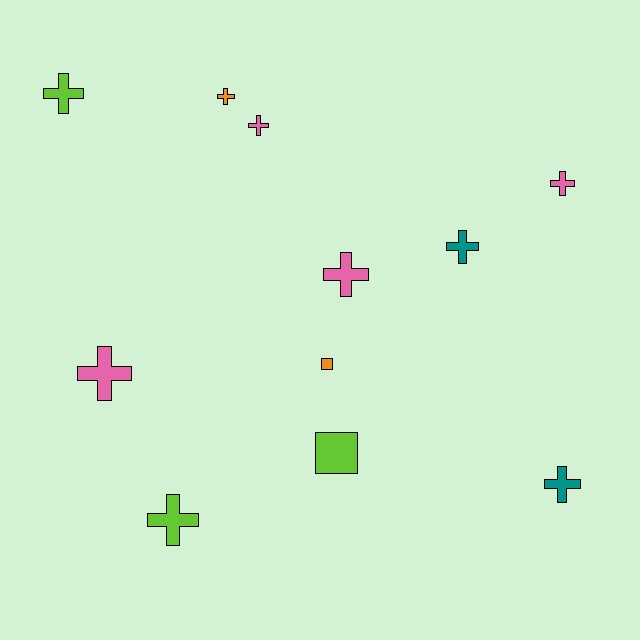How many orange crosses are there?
There is 1 orange cross.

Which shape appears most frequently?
Cross, with 9 objects.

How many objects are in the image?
There are 11 objects.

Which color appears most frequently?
Pink, with 4 objects.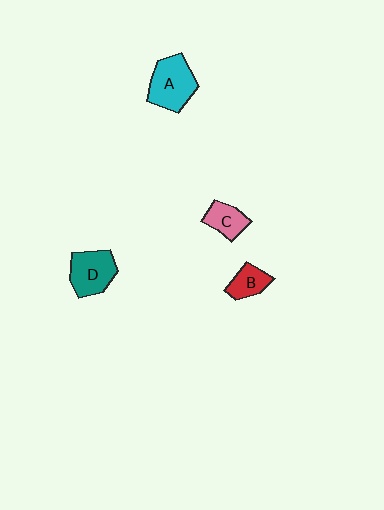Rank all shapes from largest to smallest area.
From largest to smallest: A (cyan), D (teal), C (pink), B (red).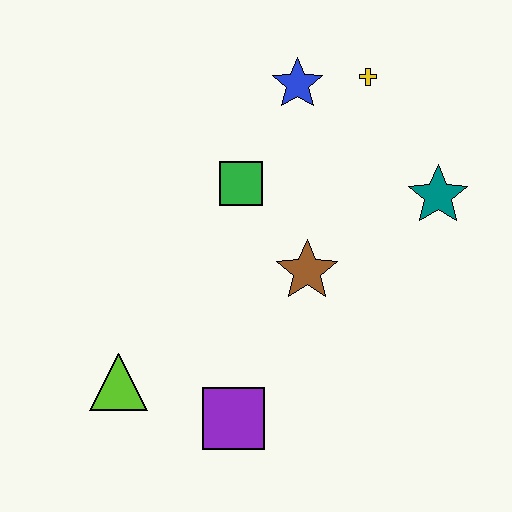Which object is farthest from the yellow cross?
The lime triangle is farthest from the yellow cross.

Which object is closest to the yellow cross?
The blue star is closest to the yellow cross.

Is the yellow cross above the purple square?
Yes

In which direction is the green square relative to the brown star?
The green square is above the brown star.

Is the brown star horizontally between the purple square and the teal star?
Yes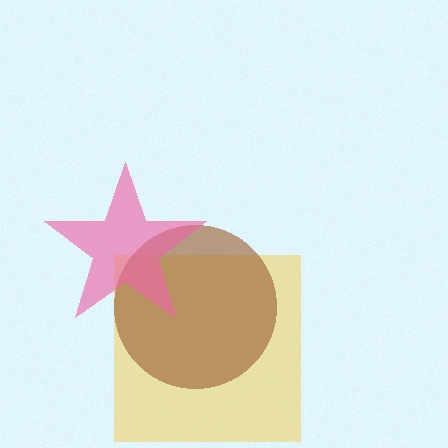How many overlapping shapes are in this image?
There are 3 overlapping shapes in the image.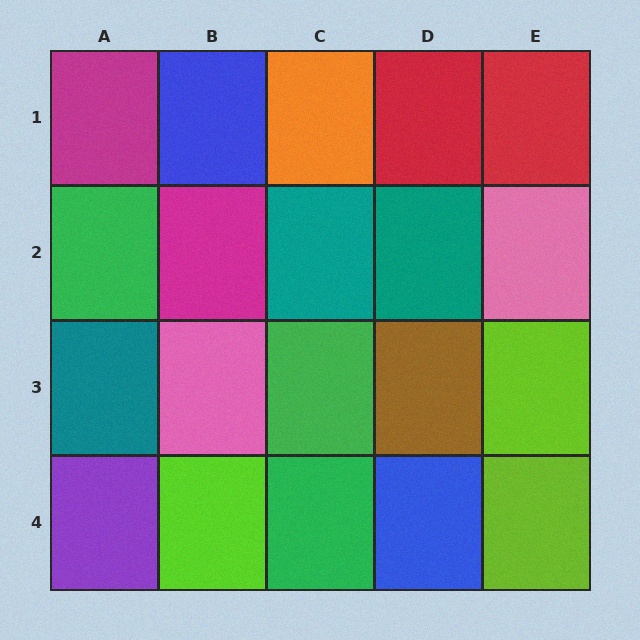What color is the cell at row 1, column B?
Blue.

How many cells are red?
2 cells are red.